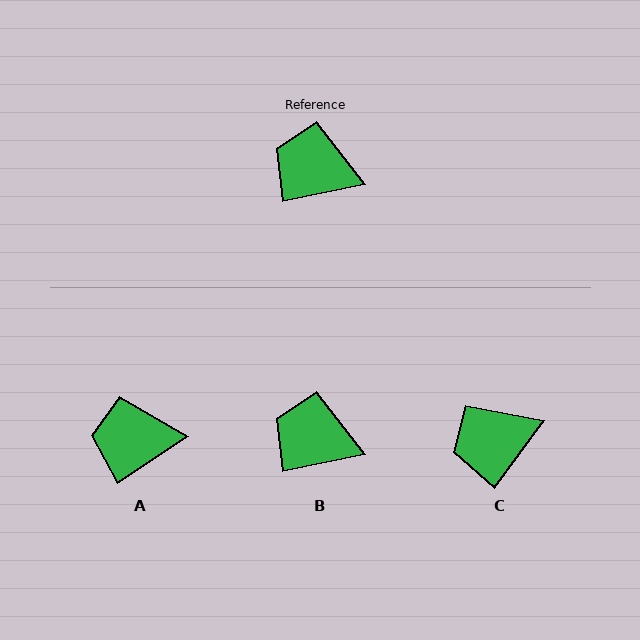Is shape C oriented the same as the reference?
No, it is off by about 41 degrees.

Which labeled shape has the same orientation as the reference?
B.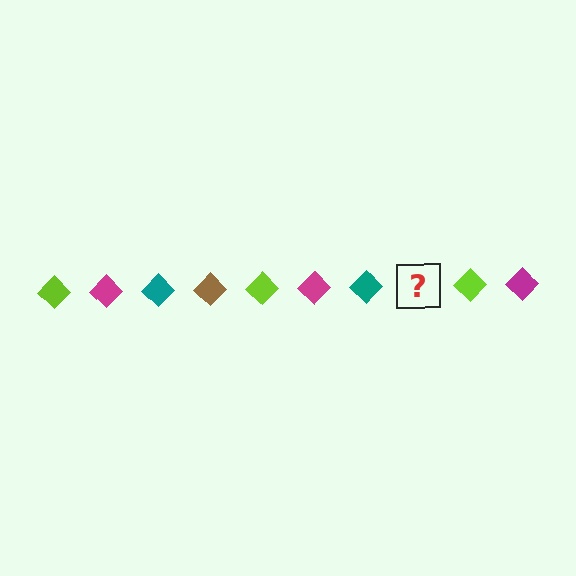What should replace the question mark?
The question mark should be replaced with a brown diamond.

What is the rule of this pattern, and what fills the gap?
The rule is that the pattern cycles through lime, magenta, teal, brown diamonds. The gap should be filled with a brown diamond.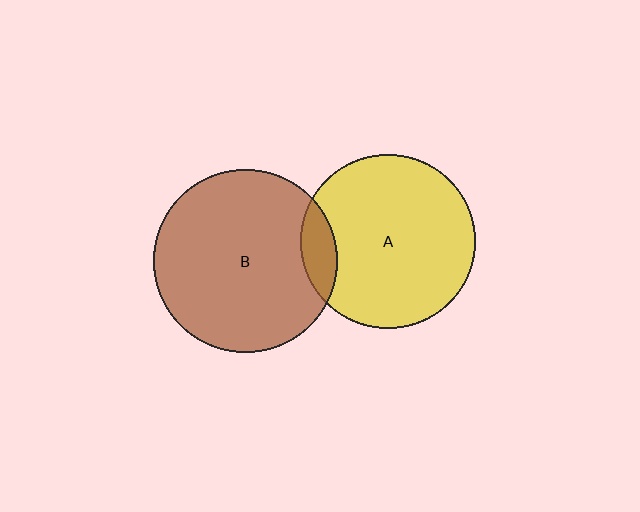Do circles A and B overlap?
Yes.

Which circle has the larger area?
Circle B (brown).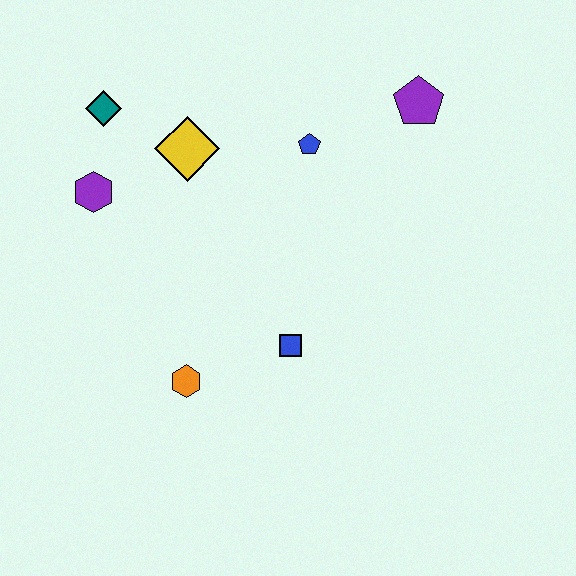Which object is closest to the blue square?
The orange hexagon is closest to the blue square.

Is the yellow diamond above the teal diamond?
No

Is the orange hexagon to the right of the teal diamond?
Yes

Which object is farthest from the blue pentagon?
The orange hexagon is farthest from the blue pentagon.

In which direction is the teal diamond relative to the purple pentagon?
The teal diamond is to the left of the purple pentagon.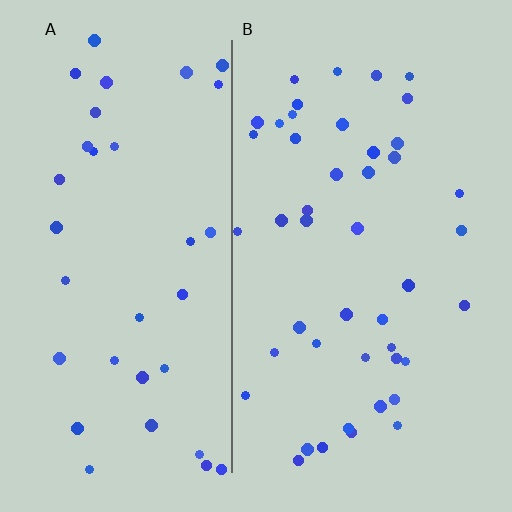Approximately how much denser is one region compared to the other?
Approximately 1.3× — region B over region A.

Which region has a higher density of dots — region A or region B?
B (the right).